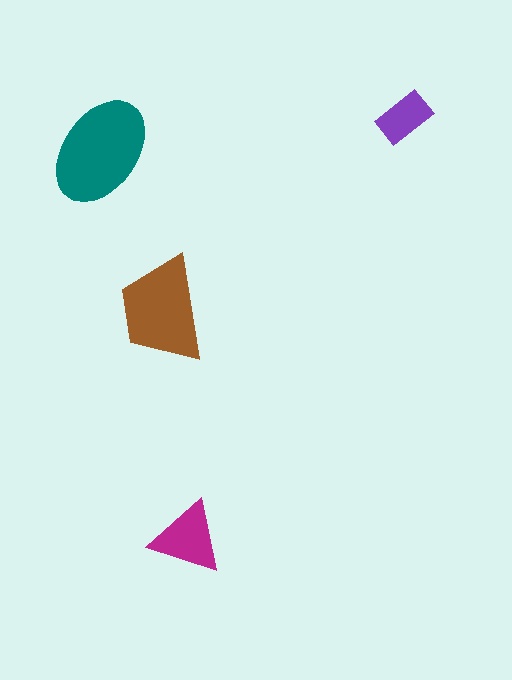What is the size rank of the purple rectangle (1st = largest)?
4th.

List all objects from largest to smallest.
The teal ellipse, the brown trapezoid, the magenta triangle, the purple rectangle.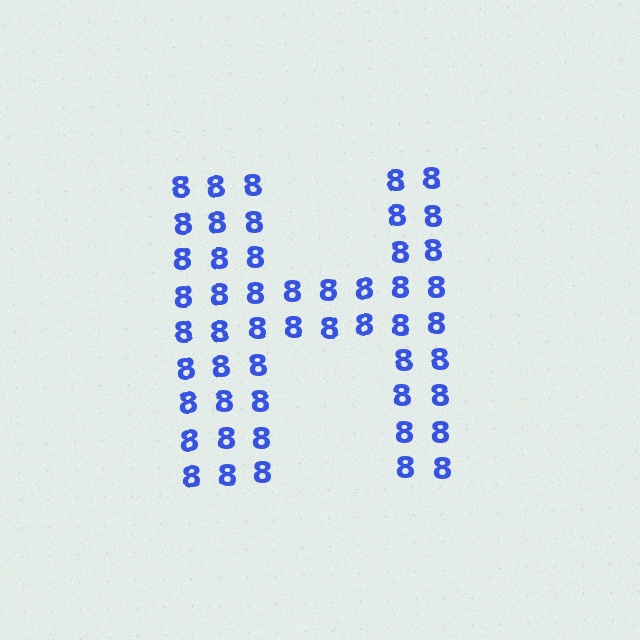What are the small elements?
The small elements are digit 8's.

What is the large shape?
The large shape is the letter H.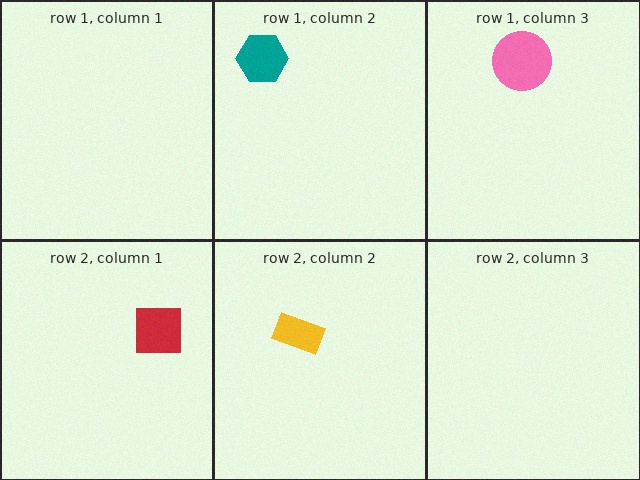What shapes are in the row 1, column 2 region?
The teal hexagon.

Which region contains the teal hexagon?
The row 1, column 2 region.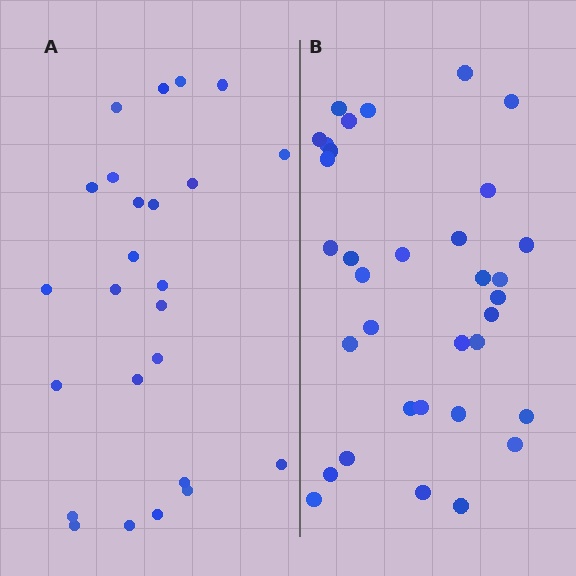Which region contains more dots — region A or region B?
Region B (the right region) has more dots.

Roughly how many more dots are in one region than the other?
Region B has roughly 8 or so more dots than region A.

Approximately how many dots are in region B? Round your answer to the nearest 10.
About 30 dots. (The exact count is 34, which rounds to 30.)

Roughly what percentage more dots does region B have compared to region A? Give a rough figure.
About 35% more.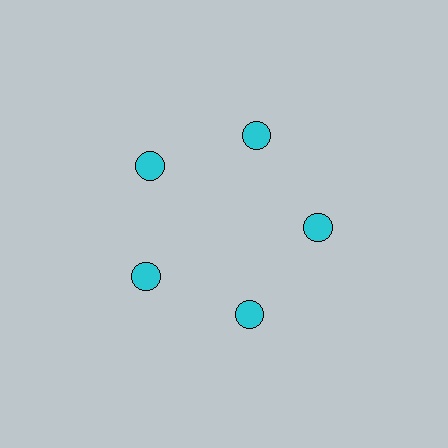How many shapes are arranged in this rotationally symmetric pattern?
There are 5 shapes, arranged in 5 groups of 1.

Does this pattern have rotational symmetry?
Yes, this pattern has 5-fold rotational symmetry. It looks the same after rotating 72 degrees around the center.